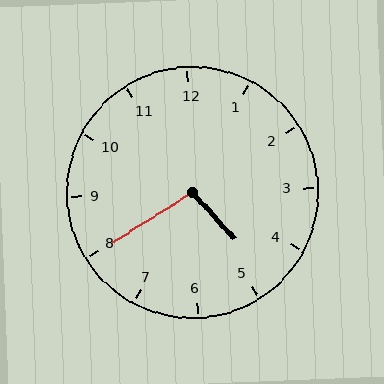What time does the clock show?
4:40.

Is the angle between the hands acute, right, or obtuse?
It is obtuse.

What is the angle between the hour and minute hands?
Approximately 100 degrees.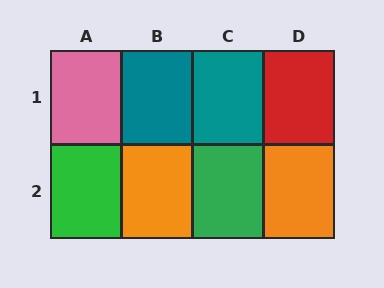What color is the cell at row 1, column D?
Red.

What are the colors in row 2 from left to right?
Green, orange, green, orange.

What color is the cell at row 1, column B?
Teal.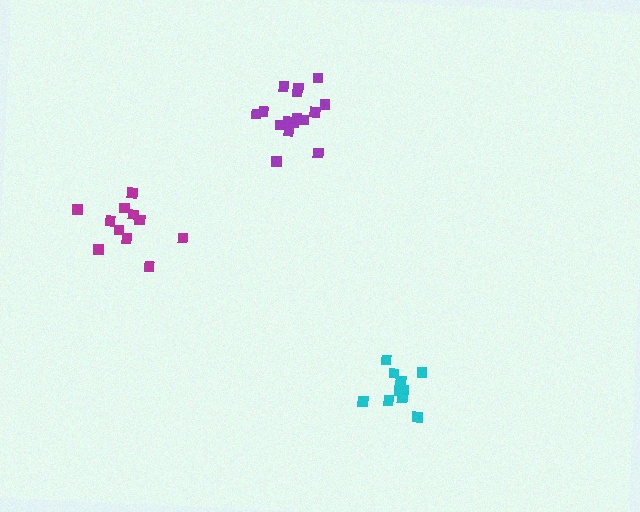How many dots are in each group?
Group 1: 11 dots, Group 2: 16 dots, Group 3: 11 dots (38 total).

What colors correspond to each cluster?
The clusters are colored: cyan, purple, magenta.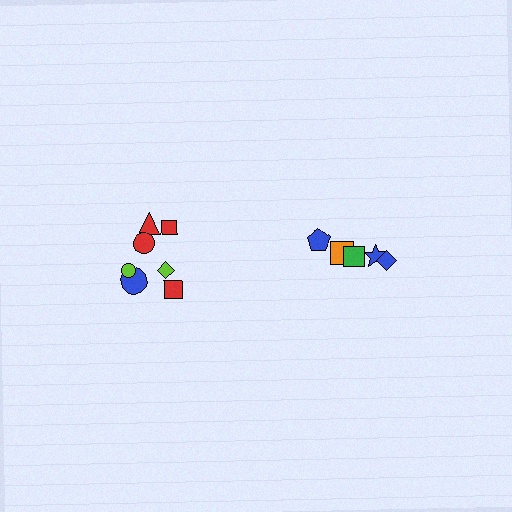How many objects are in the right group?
There are 5 objects.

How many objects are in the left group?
There are 7 objects.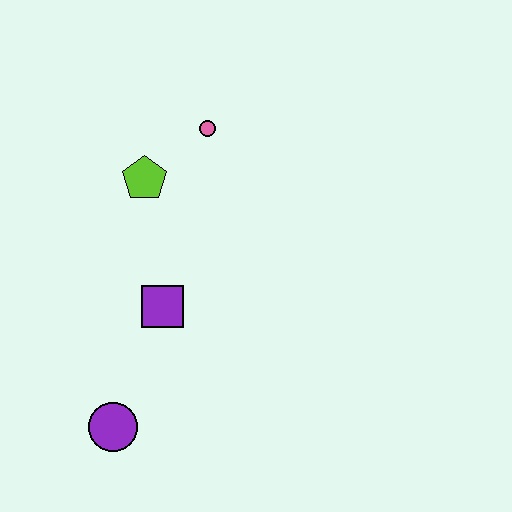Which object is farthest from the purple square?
The pink circle is farthest from the purple square.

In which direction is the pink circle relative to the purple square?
The pink circle is above the purple square.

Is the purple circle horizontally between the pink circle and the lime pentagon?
No